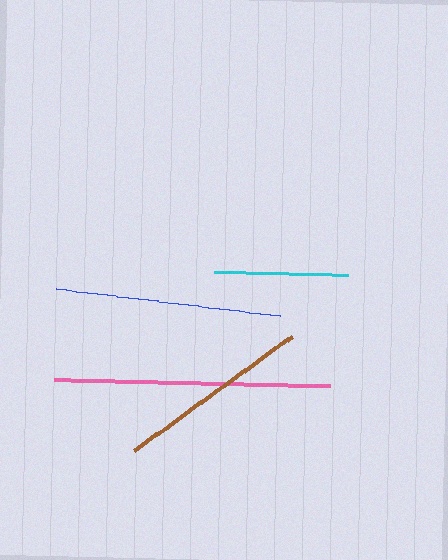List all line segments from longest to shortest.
From longest to shortest: pink, blue, brown, cyan.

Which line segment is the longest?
The pink line is the longest at approximately 275 pixels.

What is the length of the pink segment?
The pink segment is approximately 275 pixels long.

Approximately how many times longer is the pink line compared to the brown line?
The pink line is approximately 1.4 times the length of the brown line.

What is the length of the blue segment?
The blue segment is approximately 226 pixels long.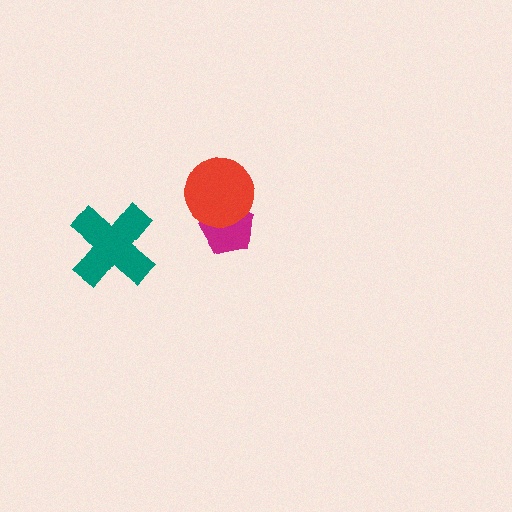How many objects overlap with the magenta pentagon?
1 object overlaps with the magenta pentagon.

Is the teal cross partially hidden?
No, no other shape covers it.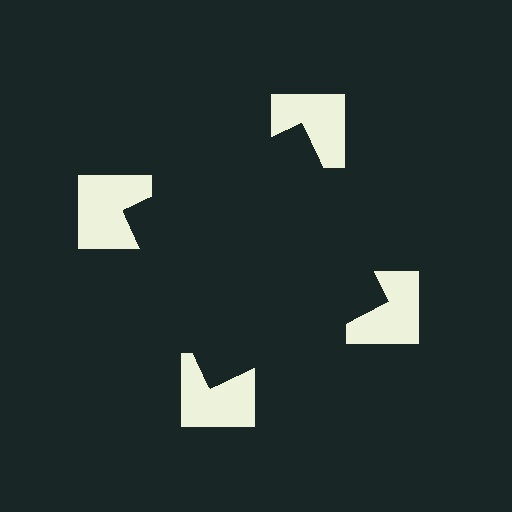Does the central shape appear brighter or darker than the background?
It typically appears slightly darker than the background, even though no actual brightness change is drawn.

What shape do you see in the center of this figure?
An illusory square — its edges are inferred from the aligned wedge cuts in the notched squares, not physically drawn.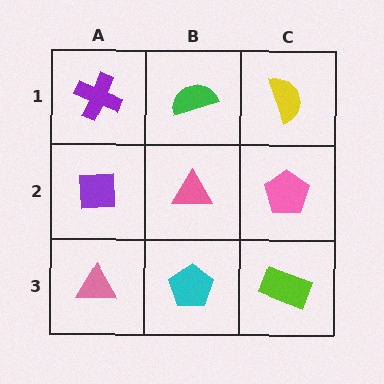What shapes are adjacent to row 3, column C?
A pink pentagon (row 2, column C), a cyan pentagon (row 3, column B).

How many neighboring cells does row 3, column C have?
2.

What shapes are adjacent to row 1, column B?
A pink triangle (row 2, column B), a purple cross (row 1, column A), a yellow semicircle (row 1, column C).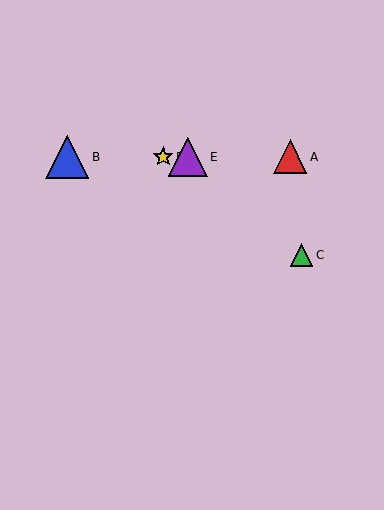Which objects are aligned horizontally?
Objects A, B, D, E are aligned horizontally.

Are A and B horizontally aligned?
Yes, both are at y≈157.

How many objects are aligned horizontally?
4 objects (A, B, D, E) are aligned horizontally.